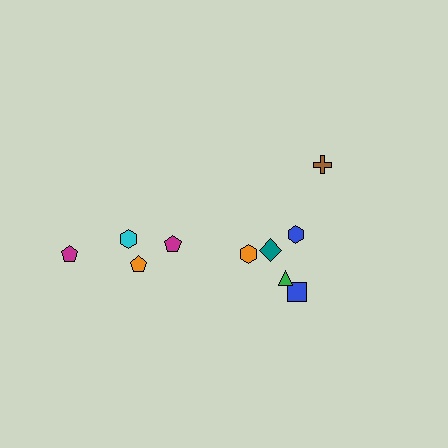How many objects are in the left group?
There are 4 objects.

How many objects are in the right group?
There are 6 objects.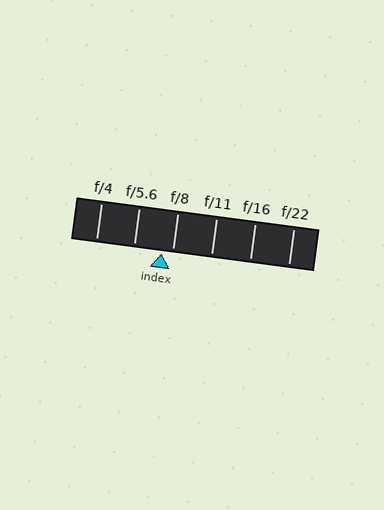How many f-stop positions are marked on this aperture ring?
There are 6 f-stop positions marked.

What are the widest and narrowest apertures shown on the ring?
The widest aperture shown is f/4 and the narrowest is f/22.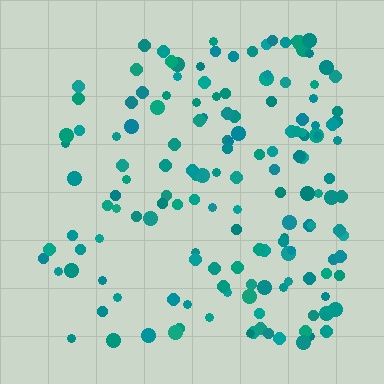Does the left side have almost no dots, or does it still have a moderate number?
Still a moderate number, just noticeably fewer than the right.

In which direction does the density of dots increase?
From left to right, with the right side densest.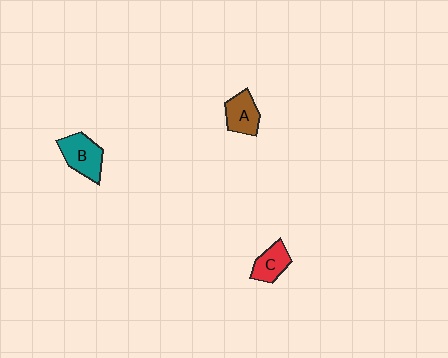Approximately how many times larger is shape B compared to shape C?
Approximately 1.4 times.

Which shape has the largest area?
Shape B (teal).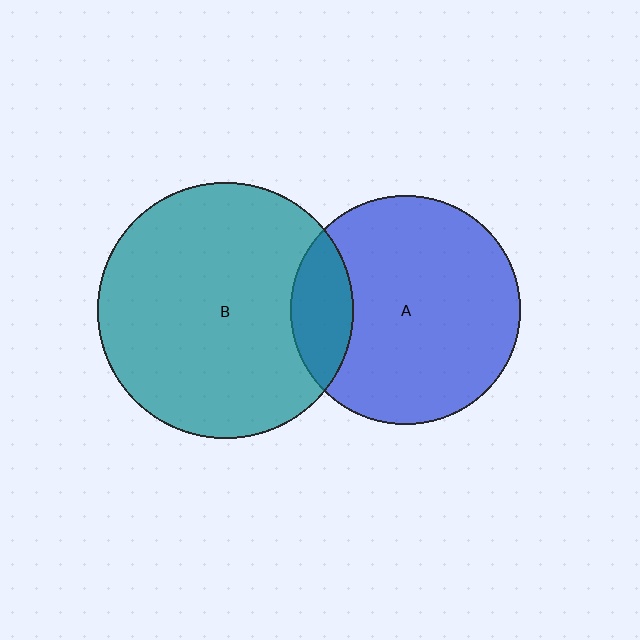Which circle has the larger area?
Circle B (teal).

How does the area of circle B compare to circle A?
Approximately 1.2 times.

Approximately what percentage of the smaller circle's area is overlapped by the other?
Approximately 15%.